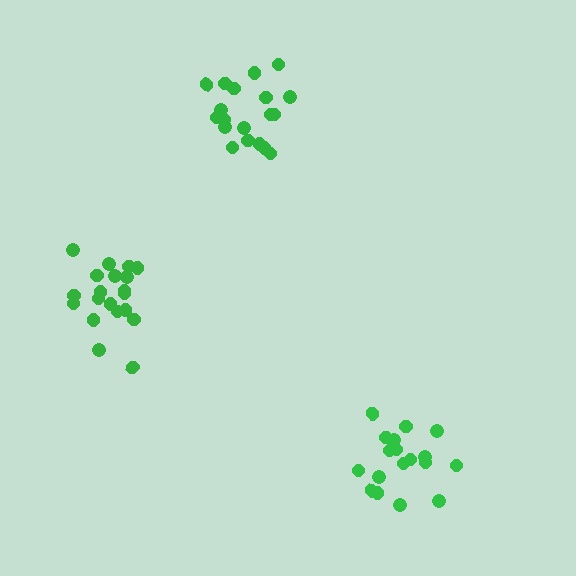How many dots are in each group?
Group 1: 19 dots, Group 2: 18 dots, Group 3: 20 dots (57 total).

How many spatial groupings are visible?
There are 3 spatial groupings.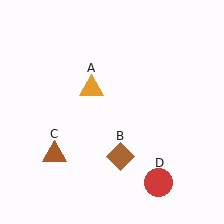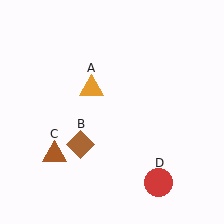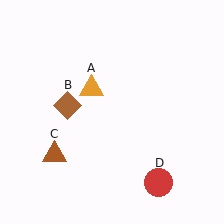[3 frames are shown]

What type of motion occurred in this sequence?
The brown diamond (object B) rotated clockwise around the center of the scene.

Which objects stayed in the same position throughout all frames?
Orange triangle (object A) and brown triangle (object C) and red circle (object D) remained stationary.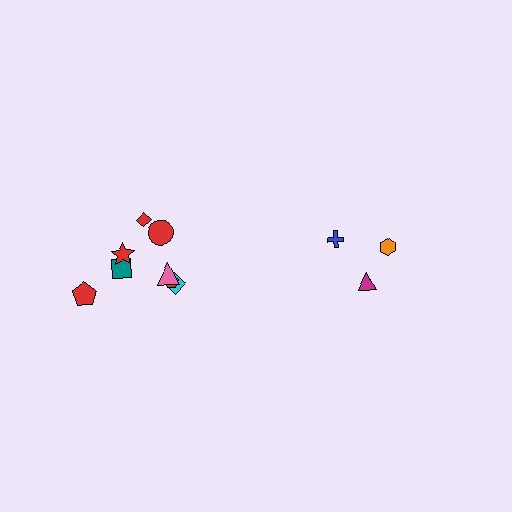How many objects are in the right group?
There are 3 objects.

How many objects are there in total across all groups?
There are 11 objects.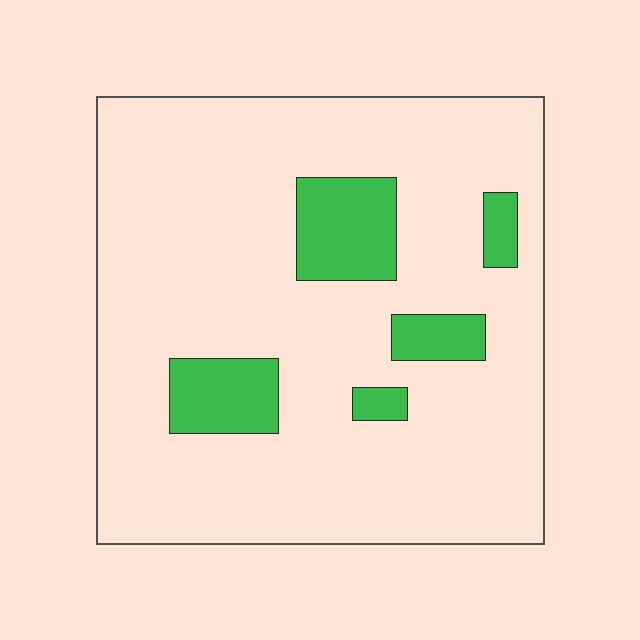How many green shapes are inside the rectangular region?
5.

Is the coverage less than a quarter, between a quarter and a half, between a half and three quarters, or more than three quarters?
Less than a quarter.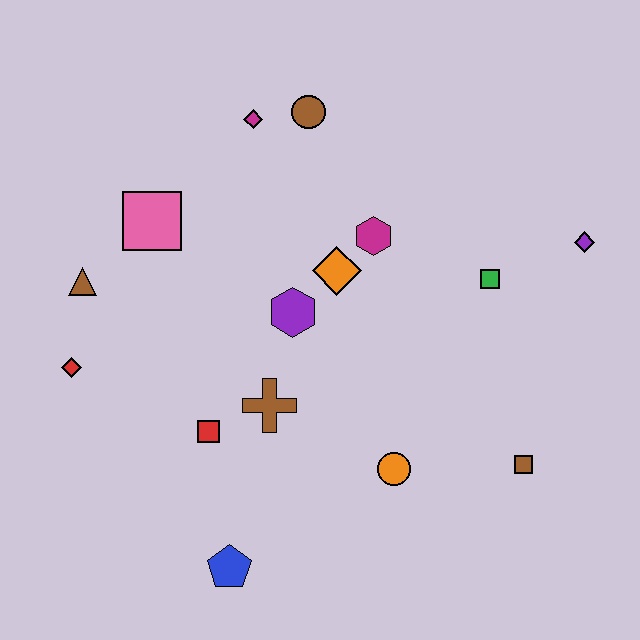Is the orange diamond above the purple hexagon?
Yes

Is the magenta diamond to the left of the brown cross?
Yes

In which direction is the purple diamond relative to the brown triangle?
The purple diamond is to the right of the brown triangle.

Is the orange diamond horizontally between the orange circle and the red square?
Yes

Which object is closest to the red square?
The brown cross is closest to the red square.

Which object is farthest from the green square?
The red diamond is farthest from the green square.